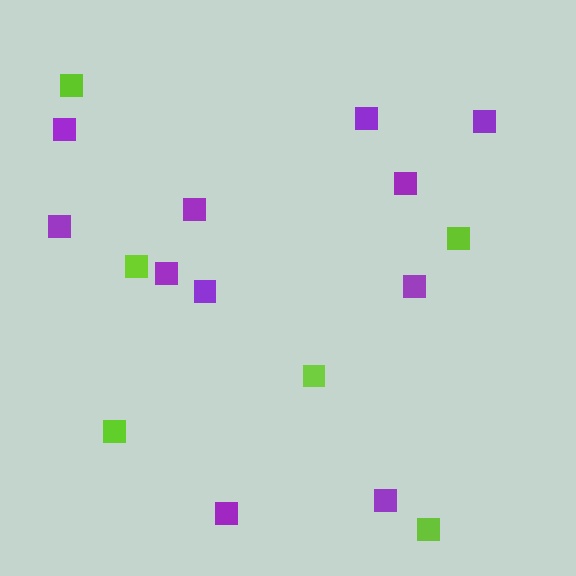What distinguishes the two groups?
There are 2 groups: one group of purple squares (11) and one group of lime squares (6).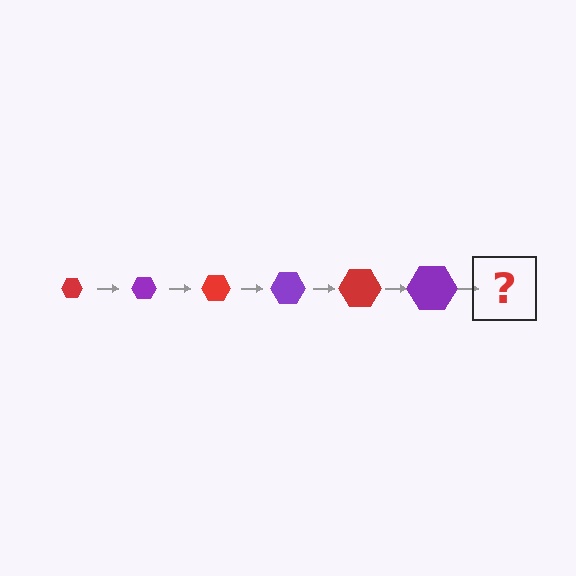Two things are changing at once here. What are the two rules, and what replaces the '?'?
The two rules are that the hexagon grows larger each step and the color cycles through red and purple. The '?' should be a red hexagon, larger than the previous one.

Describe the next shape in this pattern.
It should be a red hexagon, larger than the previous one.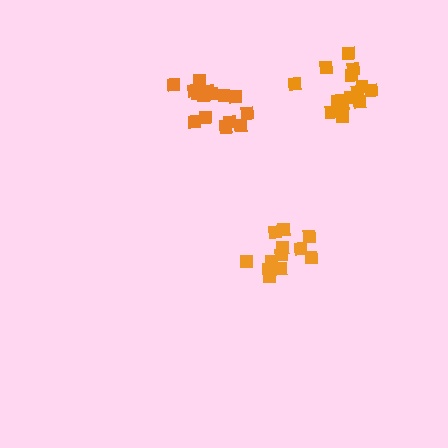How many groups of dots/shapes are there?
There are 3 groups.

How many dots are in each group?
Group 1: 16 dots, Group 2: 12 dots, Group 3: 14 dots (42 total).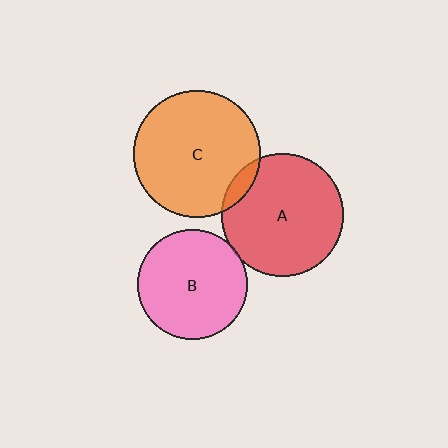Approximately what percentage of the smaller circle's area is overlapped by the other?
Approximately 5%.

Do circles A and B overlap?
Yes.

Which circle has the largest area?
Circle C (orange).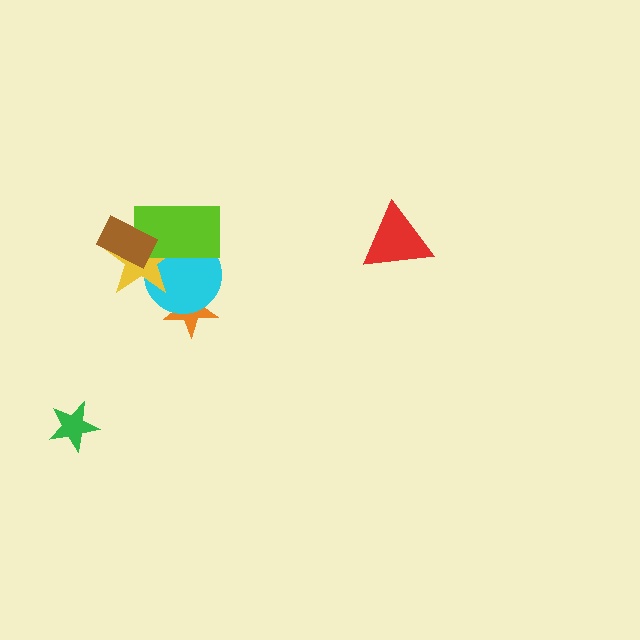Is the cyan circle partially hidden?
Yes, it is partially covered by another shape.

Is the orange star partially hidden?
Yes, it is partially covered by another shape.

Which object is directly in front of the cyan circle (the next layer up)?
The yellow star is directly in front of the cyan circle.